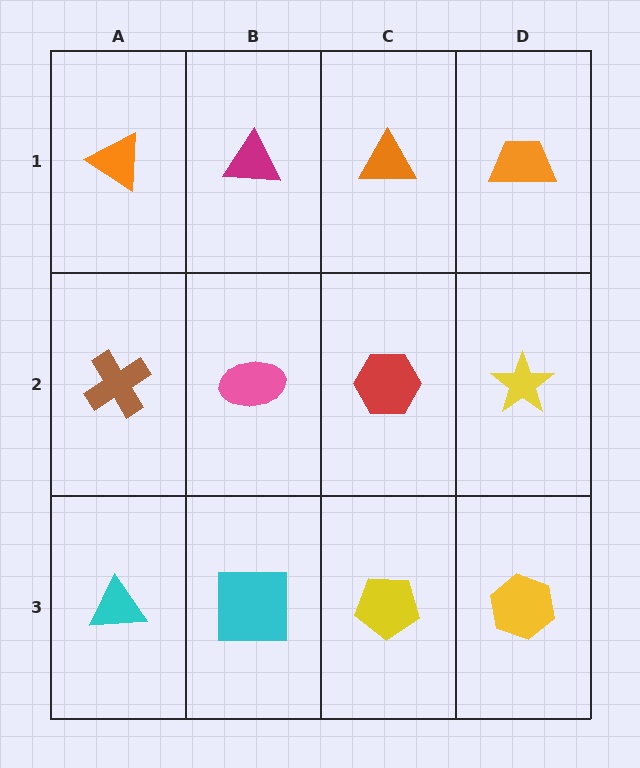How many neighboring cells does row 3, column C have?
3.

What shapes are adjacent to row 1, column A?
A brown cross (row 2, column A), a magenta triangle (row 1, column B).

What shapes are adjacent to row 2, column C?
An orange triangle (row 1, column C), a yellow pentagon (row 3, column C), a pink ellipse (row 2, column B), a yellow star (row 2, column D).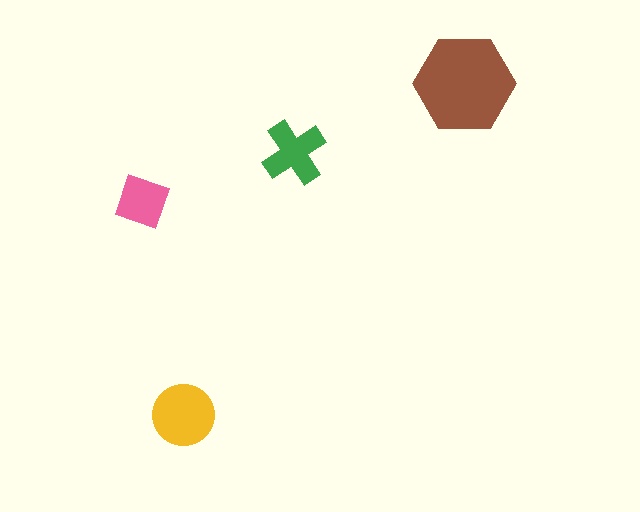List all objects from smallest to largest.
The pink square, the green cross, the yellow circle, the brown hexagon.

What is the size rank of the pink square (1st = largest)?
4th.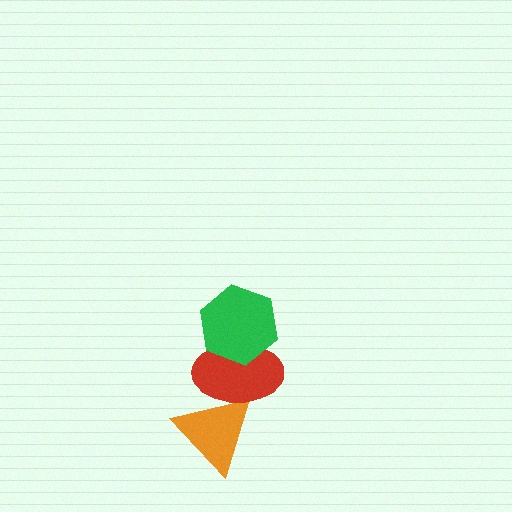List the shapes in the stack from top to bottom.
From top to bottom: the green hexagon, the red ellipse, the orange triangle.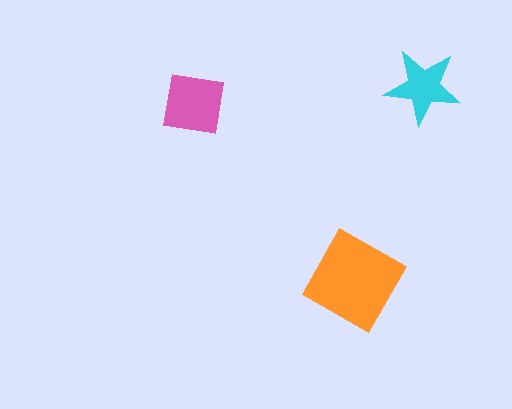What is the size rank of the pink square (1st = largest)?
2nd.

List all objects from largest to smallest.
The orange square, the pink square, the cyan star.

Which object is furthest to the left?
The pink square is leftmost.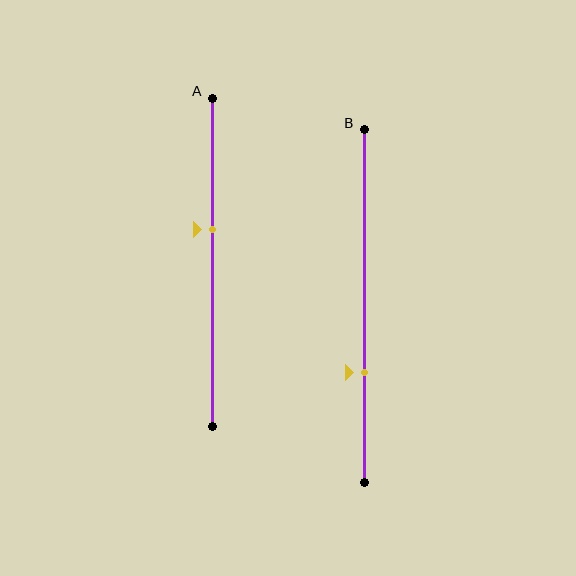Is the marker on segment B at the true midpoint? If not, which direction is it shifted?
No, the marker on segment B is shifted downward by about 19% of the segment length.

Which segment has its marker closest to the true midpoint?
Segment A has its marker closest to the true midpoint.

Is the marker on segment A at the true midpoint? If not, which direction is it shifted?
No, the marker on segment A is shifted upward by about 10% of the segment length.